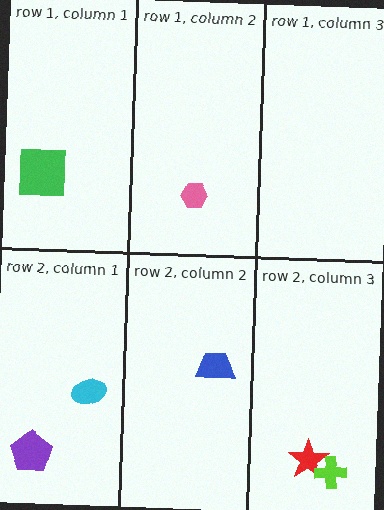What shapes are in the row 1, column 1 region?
The green square.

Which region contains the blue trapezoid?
The row 2, column 2 region.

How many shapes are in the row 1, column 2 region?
1.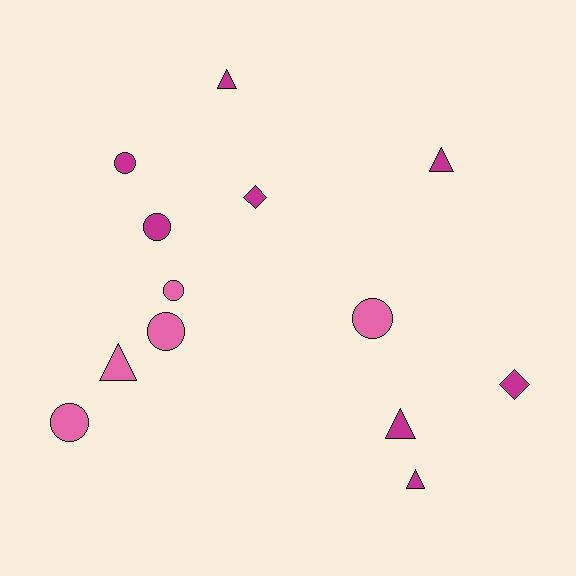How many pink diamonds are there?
There are no pink diamonds.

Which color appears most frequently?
Magenta, with 8 objects.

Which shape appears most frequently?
Circle, with 6 objects.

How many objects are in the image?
There are 13 objects.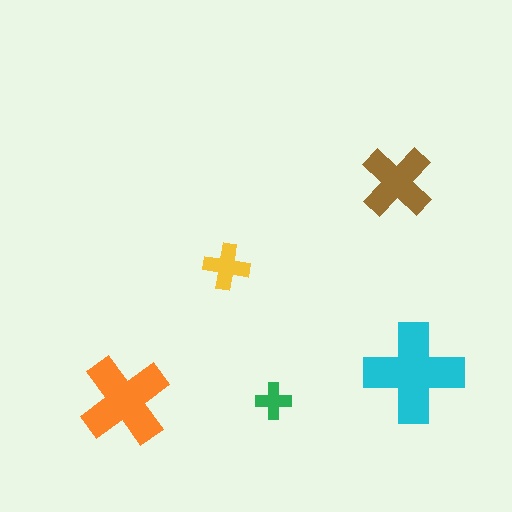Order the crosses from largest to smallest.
the cyan one, the orange one, the brown one, the yellow one, the green one.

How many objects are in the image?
There are 5 objects in the image.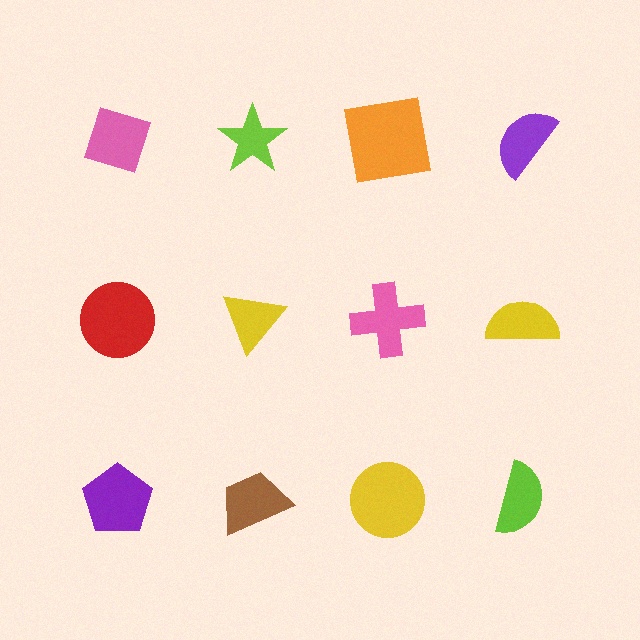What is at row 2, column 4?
A yellow semicircle.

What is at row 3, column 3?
A yellow circle.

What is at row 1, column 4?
A purple semicircle.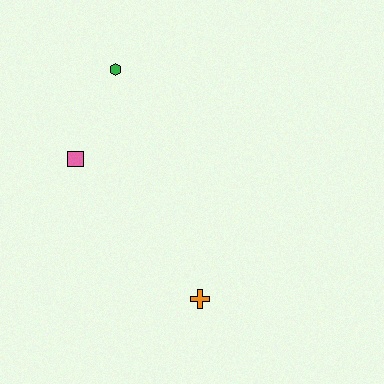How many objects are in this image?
There are 3 objects.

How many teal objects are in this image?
There are no teal objects.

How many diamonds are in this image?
There are no diamonds.